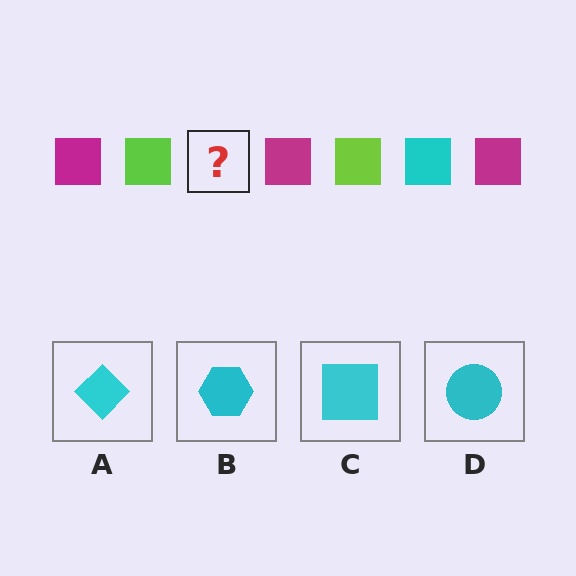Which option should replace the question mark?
Option C.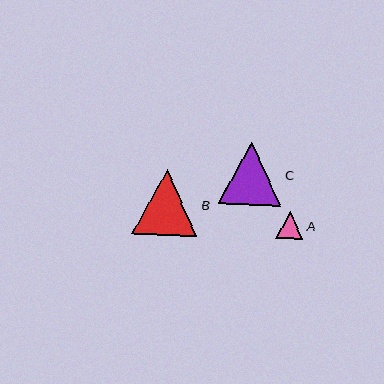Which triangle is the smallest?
Triangle A is the smallest with a size of approximately 28 pixels.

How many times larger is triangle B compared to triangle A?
Triangle B is approximately 2.4 times the size of triangle A.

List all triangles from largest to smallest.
From largest to smallest: B, C, A.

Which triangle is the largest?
Triangle B is the largest with a size of approximately 66 pixels.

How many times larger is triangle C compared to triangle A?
Triangle C is approximately 2.3 times the size of triangle A.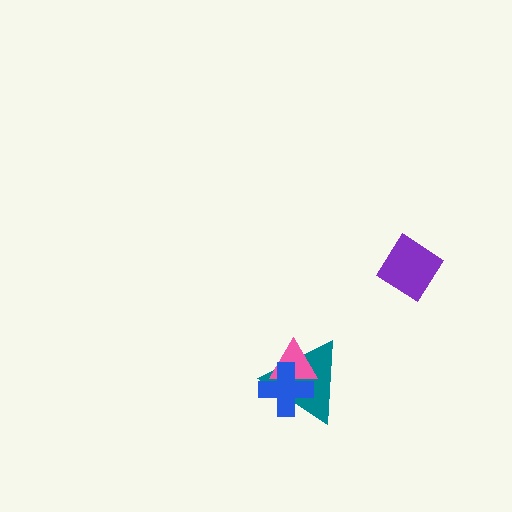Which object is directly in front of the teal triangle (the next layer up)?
The pink triangle is directly in front of the teal triangle.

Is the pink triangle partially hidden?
Yes, it is partially covered by another shape.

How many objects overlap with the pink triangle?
2 objects overlap with the pink triangle.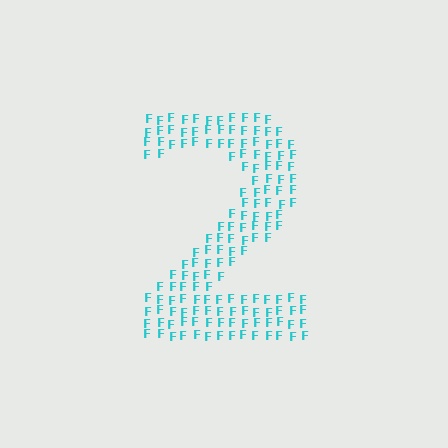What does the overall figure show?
The overall figure shows the digit 2.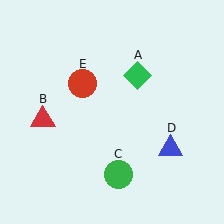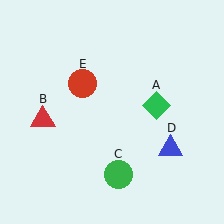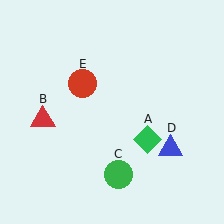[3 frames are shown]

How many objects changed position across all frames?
1 object changed position: green diamond (object A).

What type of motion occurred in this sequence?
The green diamond (object A) rotated clockwise around the center of the scene.